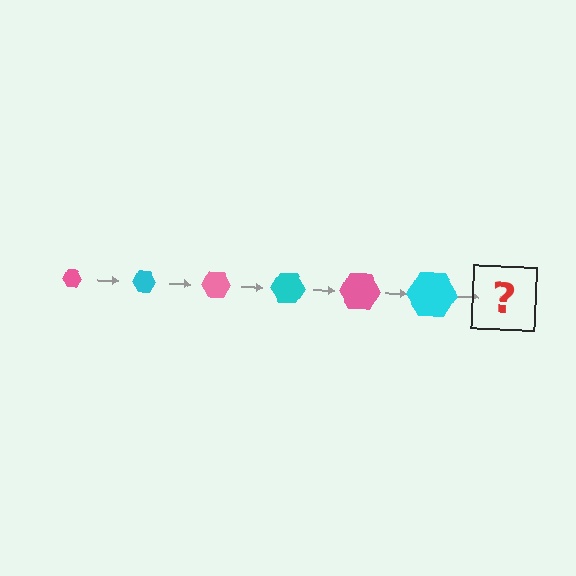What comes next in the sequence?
The next element should be a pink hexagon, larger than the previous one.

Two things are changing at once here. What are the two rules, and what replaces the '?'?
The two rules are that the hexagon grows larger each step and the color cycles through pink and cyan. The '?' should be a pink hexagon, larger than the previous one.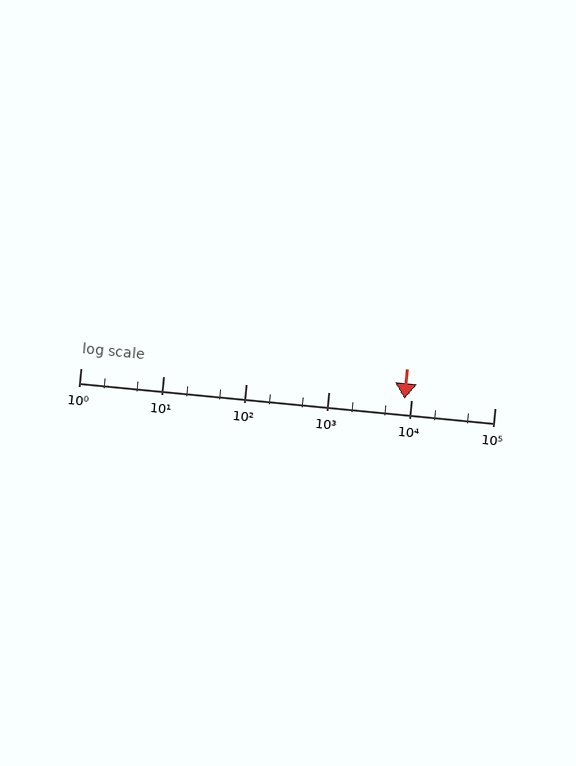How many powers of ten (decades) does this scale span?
The scale spans 5 decades, from 1 to 100000.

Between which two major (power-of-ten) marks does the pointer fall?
The pointer is between 1000 and 10000.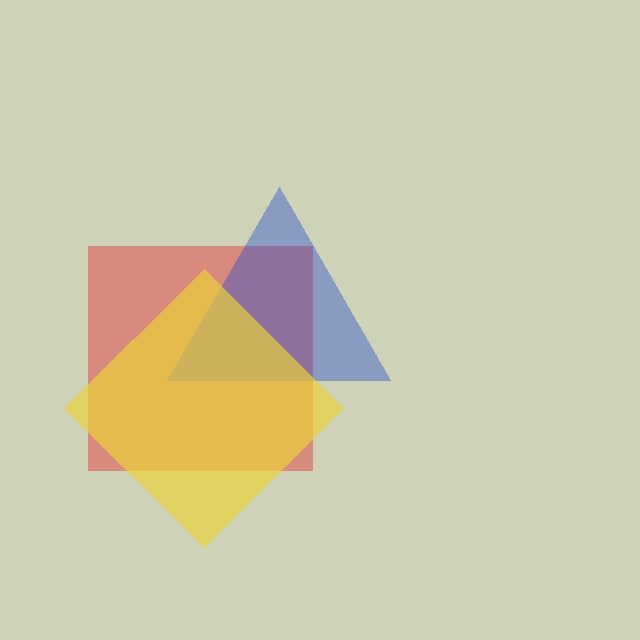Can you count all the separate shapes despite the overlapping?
Yes, there are 3 separate shapes.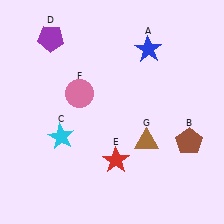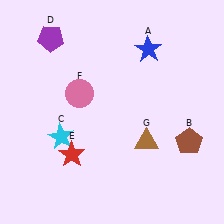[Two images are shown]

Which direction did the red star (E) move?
The red star (E) moved left.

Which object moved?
The red star (E) moved left.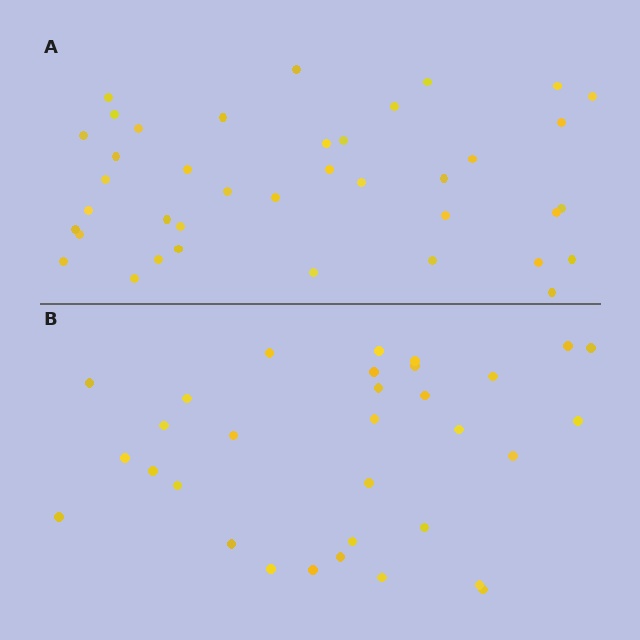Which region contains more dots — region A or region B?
Region A (the top region) has more dots.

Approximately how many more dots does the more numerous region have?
Region A has roughly 8 or so more dots than region B.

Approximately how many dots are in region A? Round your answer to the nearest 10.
About 40 dots. (The exact count is 39, which rounds to 40.)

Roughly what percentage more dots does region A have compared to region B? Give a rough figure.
About 20% more.